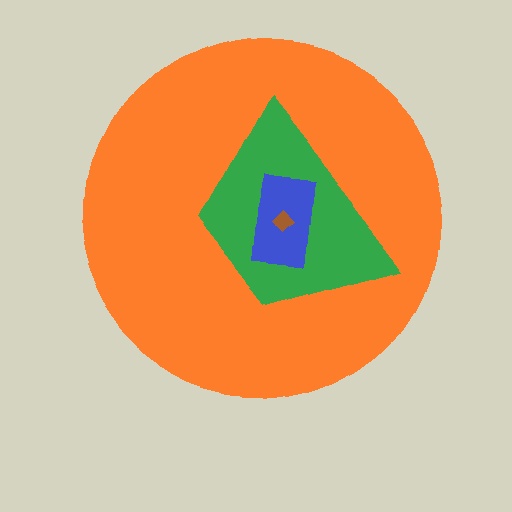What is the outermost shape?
The orange circle.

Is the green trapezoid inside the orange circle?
Yes.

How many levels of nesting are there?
4.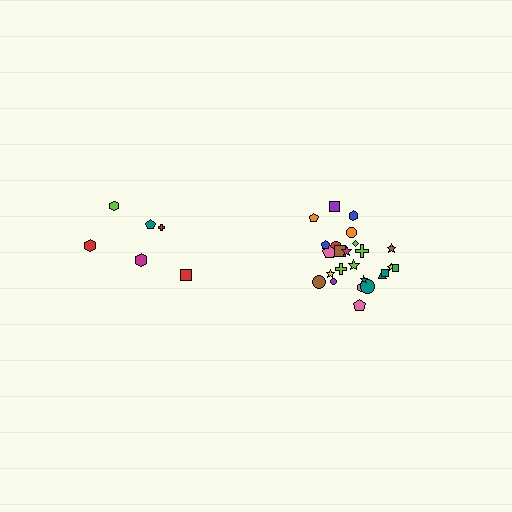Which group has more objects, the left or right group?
The right group.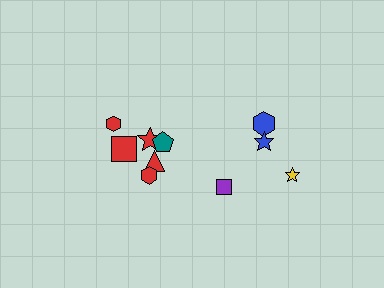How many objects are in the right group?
There are 4 objects.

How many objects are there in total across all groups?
There are 10 objects.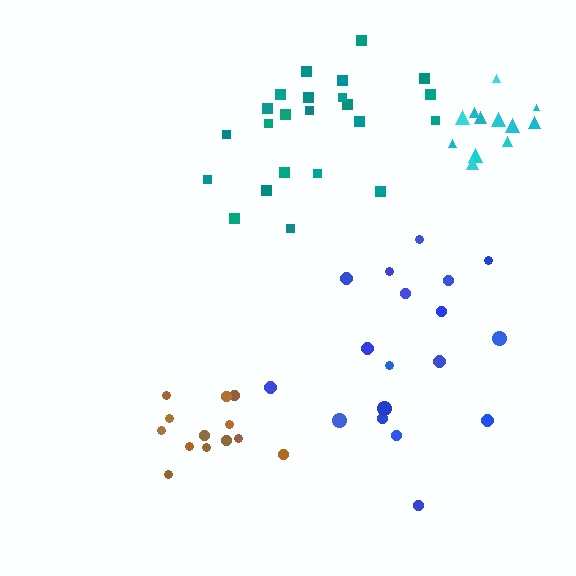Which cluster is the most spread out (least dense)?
Blue.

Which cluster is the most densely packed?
Cyan.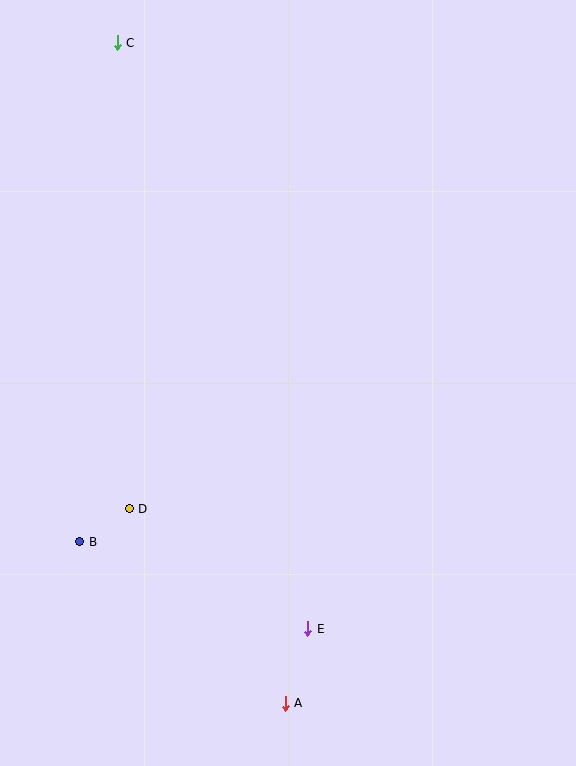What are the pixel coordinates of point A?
Point A is at (285, 703).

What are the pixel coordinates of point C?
Point C is at (117, 43).